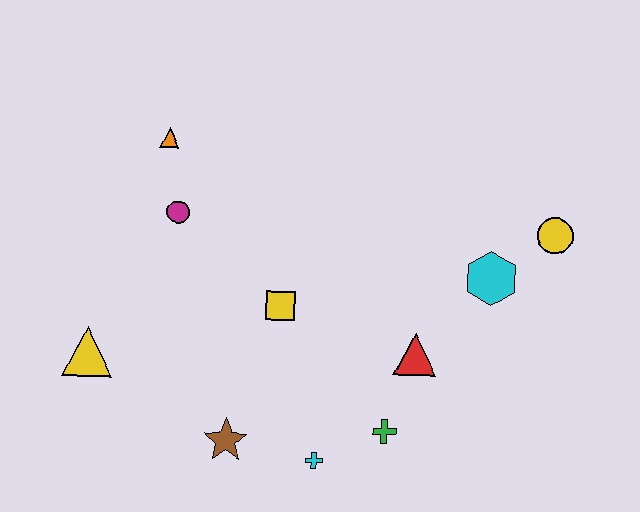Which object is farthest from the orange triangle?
The yellow circle is farthest from the orange triangle.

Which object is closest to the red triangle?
The green cross is closest to the red triangle.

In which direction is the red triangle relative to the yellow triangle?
The red triangle is to the right of the yellow triangle.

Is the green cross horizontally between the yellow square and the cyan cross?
No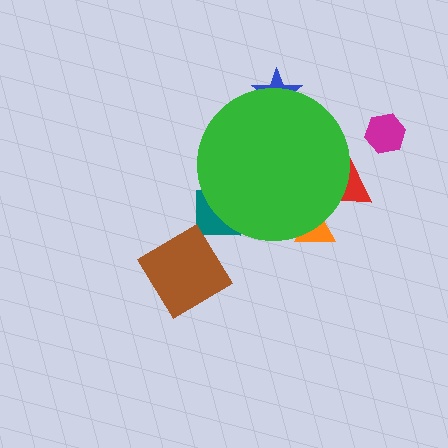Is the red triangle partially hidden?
Yes, the red triangle is partially hidden behind the green circle.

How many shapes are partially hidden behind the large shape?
4 shapes are partially hidden.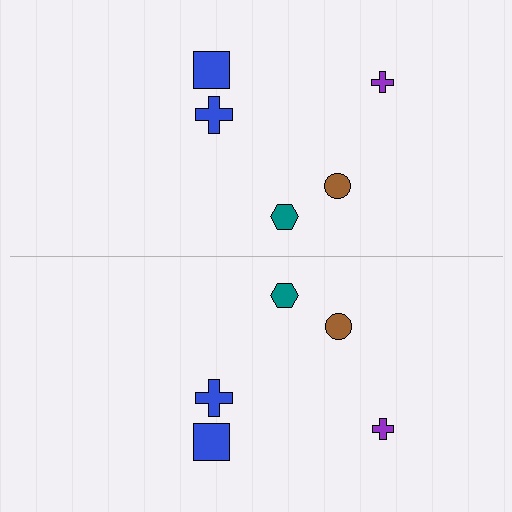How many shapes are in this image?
There are 10 shapes in this image.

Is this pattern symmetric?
Yes, this pattern has bilateral (reflection) symmetry.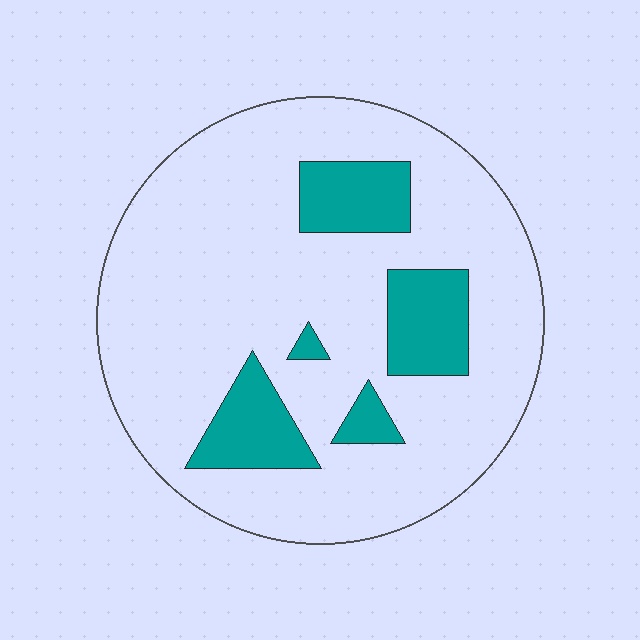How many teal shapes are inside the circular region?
5.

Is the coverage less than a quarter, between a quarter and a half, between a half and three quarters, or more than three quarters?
Less than a quarter.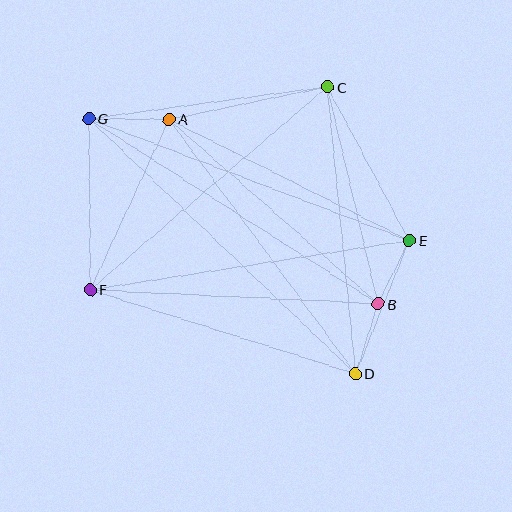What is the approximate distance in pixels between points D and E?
The distance between D and E is approximately 144 pixels.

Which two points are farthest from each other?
Points D and G are farthest from each other.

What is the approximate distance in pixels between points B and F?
The distance between B and F is approximately 289 pixels.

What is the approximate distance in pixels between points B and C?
The distance between B and C is approximately 223 pixels.